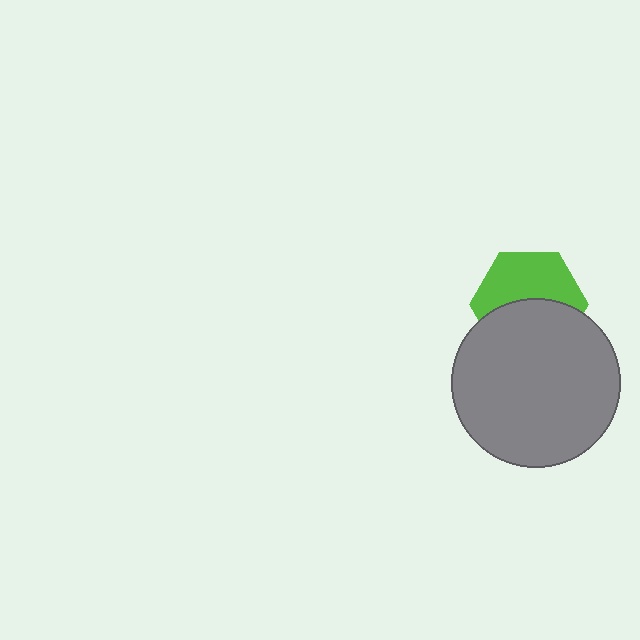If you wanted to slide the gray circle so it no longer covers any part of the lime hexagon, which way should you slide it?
Slide it down — that is the most direct way to separate the two shapes.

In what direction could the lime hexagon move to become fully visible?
The lime hexagon could move up. That would shift it out from behind the gray circle entirely.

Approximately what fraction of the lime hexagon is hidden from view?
Roughly 49% of the lime hexagon is hidden behind the gray circle.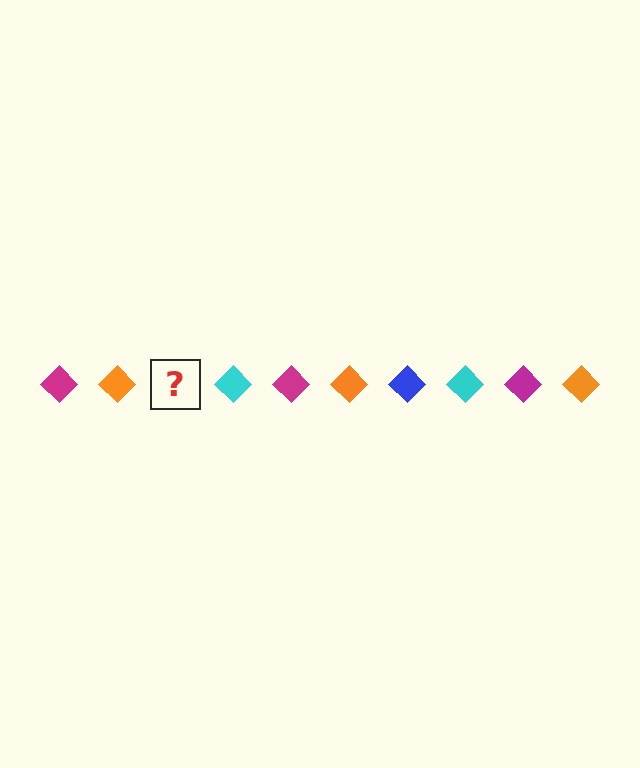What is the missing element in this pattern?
The missing element is a blue diamond.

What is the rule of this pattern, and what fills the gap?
The rule is that the pattern cycles through magenta, orange, blue, cyan diamonds. The gap should be filled with a blue diamond.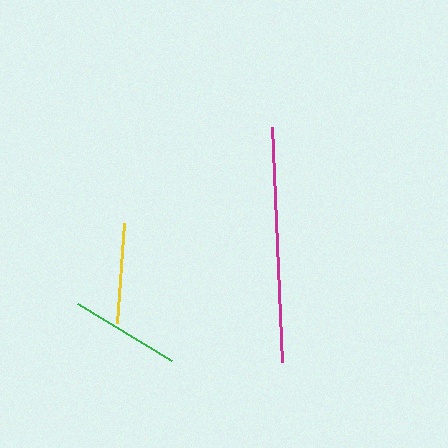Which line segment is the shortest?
The yellow line is the shortest at approximately 101 pixels.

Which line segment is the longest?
The magenta line is the longest at approximately 235 pixels.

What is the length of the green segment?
The green segment is approximately 110 pixels long.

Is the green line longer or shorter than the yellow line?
The green line is longer than the yellow line.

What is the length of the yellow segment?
The yellow segment is approximately 101 pixels long.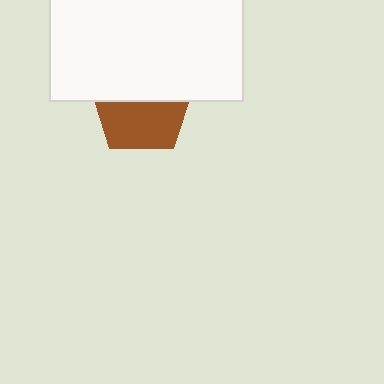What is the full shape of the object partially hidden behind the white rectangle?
The partially hidden object is a brown pentagon.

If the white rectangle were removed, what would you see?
You would see the complete brown pentagon.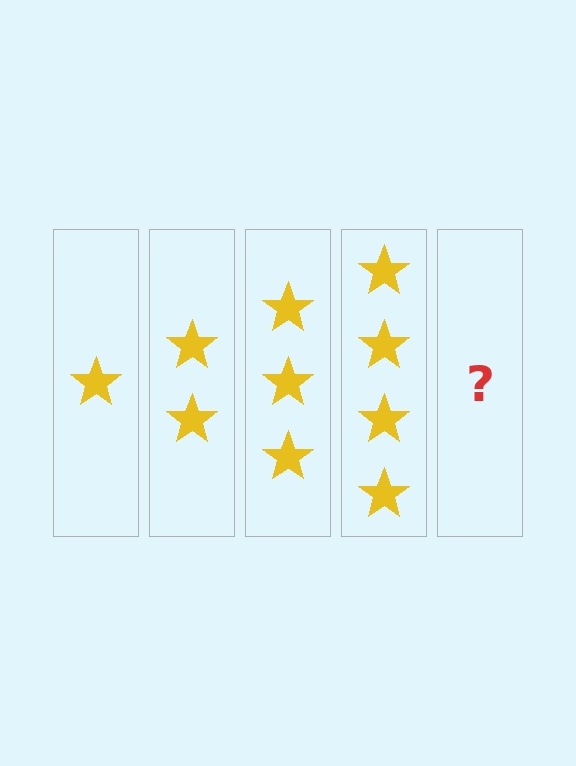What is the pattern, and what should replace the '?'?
The pattern is that each step adds one more star. The '?' should be 5 stars.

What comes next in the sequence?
The next element should be 5 stars.